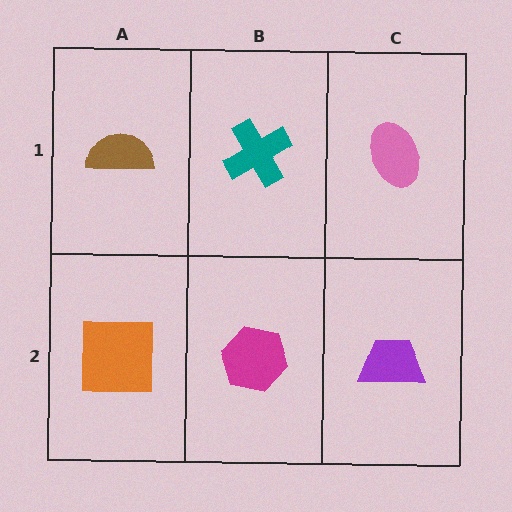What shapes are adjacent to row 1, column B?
A magenta hexagon (row 2, column B), a brown semicircle (row 1, column A), a pink ellipse (row 1, column C).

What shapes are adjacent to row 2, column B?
A teal cross (row 1, column B), an orange square (row 2, column A), a purple trapezoid (row 2, column C).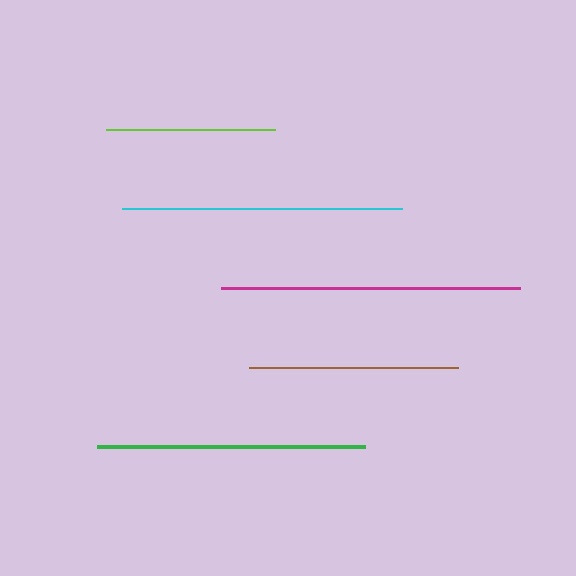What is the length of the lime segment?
The lime segment is approximately 169 pixels long.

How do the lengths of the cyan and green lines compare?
The cyan and green lines are approximately the same length.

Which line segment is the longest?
The magenta line is the longest at approximately 299 pixels.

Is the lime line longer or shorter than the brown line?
The brown line is longer than the lime line.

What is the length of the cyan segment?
The cyan segment is approximately 281 pixels long.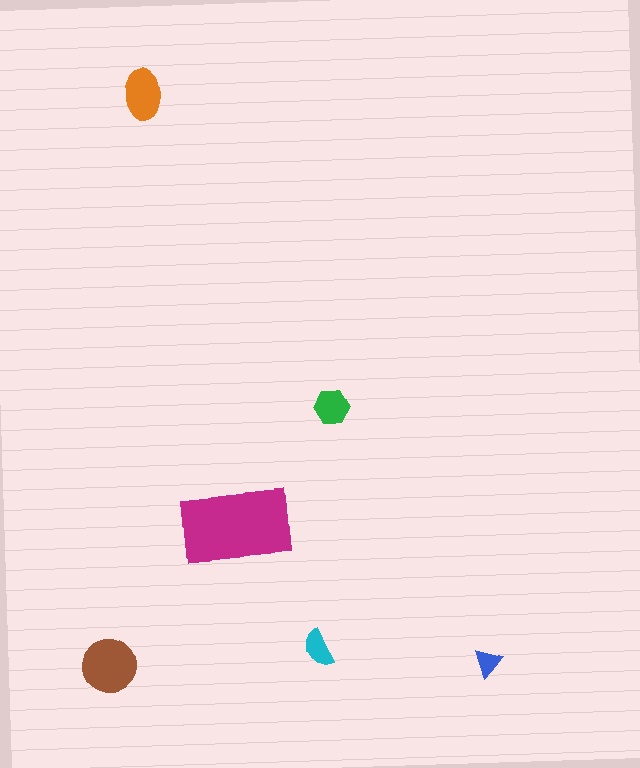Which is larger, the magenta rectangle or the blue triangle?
The magenta rectangle.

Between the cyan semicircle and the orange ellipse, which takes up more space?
The orange ellipse.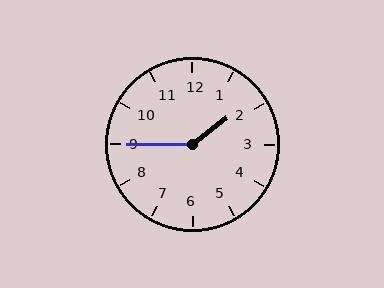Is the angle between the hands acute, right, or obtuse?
It is obtuse.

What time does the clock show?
1:45.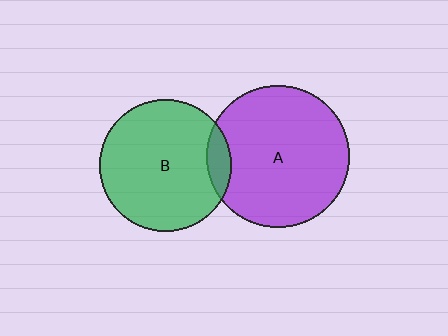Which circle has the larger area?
Circle A (purple).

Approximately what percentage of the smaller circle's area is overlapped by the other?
Approximately 10%.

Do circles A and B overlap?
Yes.